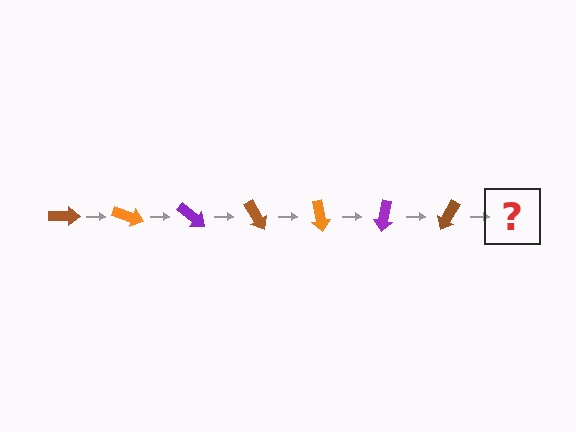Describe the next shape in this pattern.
It should be an orange arrow, rotated 140 degrees from the start.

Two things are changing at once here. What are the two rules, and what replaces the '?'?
The two rules are that it rotates 20 degrees each step and the color cycles through brown, orange, and purple. The '?' should be an orange arrow, rotated 140 degrees from the start.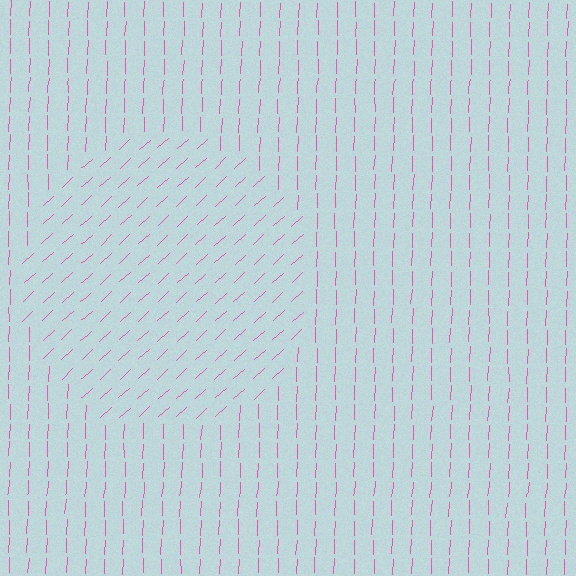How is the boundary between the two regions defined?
The boundary is defined purely by a change in line orientation (approximately 45 degrees difference). All lines are the same color and thickness.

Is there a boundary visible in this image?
Yes, there is a texture boundary formed by a change in line orientation.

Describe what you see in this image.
The image is filled with small pink line segments. A circle region in the image has lines oriented differently from the surrounding lines, creating a visible texture boundary.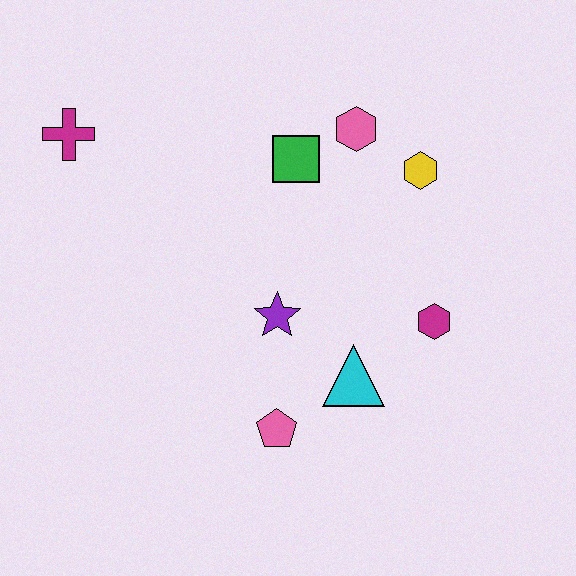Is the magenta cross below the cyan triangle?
No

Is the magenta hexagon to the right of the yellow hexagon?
Yes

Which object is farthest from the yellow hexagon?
The magenta cross is farthest from the yellow hexagon.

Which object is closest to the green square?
The pink hexagon is closest to the green square.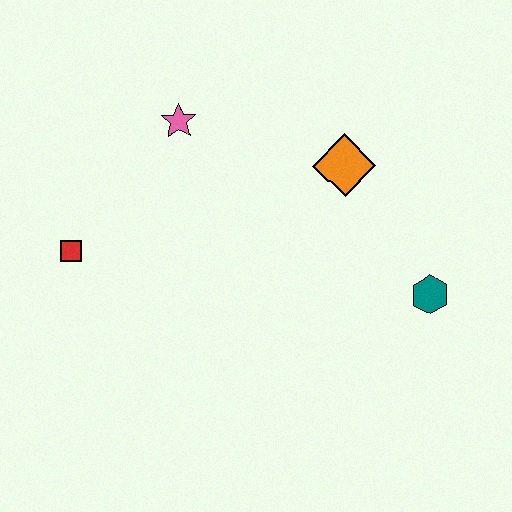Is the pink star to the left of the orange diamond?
Yes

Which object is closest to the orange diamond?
The teal hexagon is closest to the orange diamond.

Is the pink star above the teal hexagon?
Yes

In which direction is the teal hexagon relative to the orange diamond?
The teal hexagon is below the orange diamond.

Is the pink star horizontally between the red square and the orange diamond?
Yes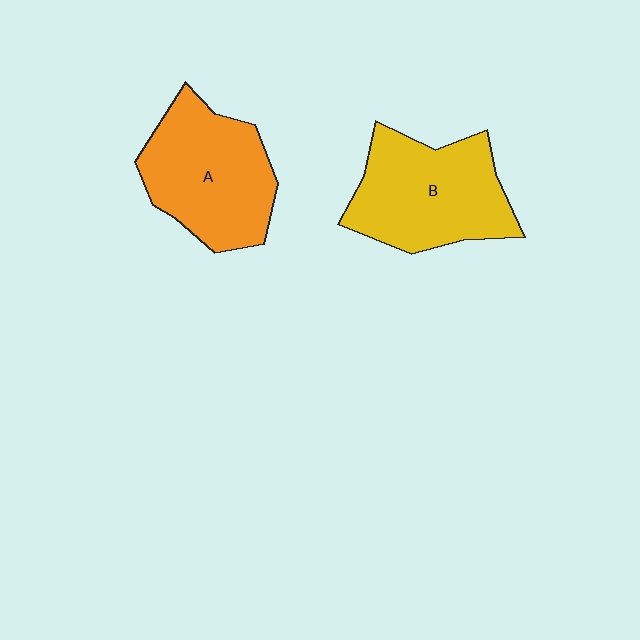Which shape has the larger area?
Shape B (yellow).